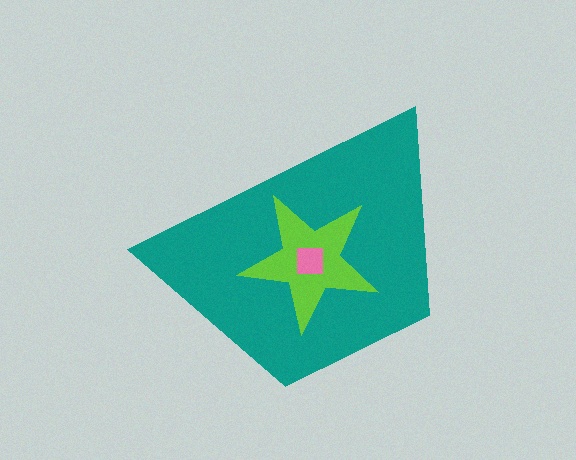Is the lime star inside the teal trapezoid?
Yes.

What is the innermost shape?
The pink square.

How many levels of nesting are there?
3.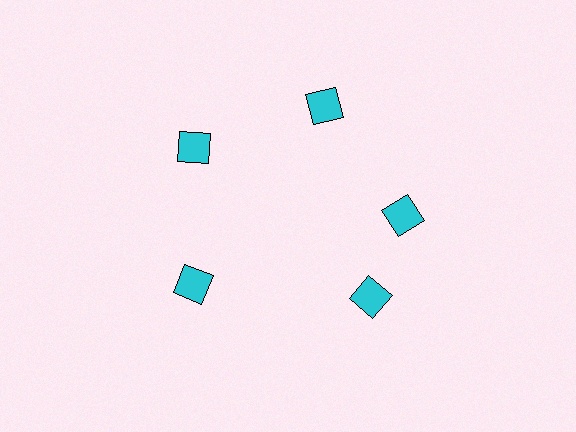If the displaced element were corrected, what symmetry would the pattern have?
It would have 5-fold rotational symmetry — the pattern would map onto itself every 72 degrees.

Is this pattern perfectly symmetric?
No. The 5 cyan diamonds are arranged in a ring, but one element near the 5 o'clock position is rotated out of alignment along the ring, breaking the 5-fold rotational symmetry.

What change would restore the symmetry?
The symmetry would be restored by rotating it back into even spacing with its neighbors so that all 5 diamonds sit at equal angles and equal distance from the center.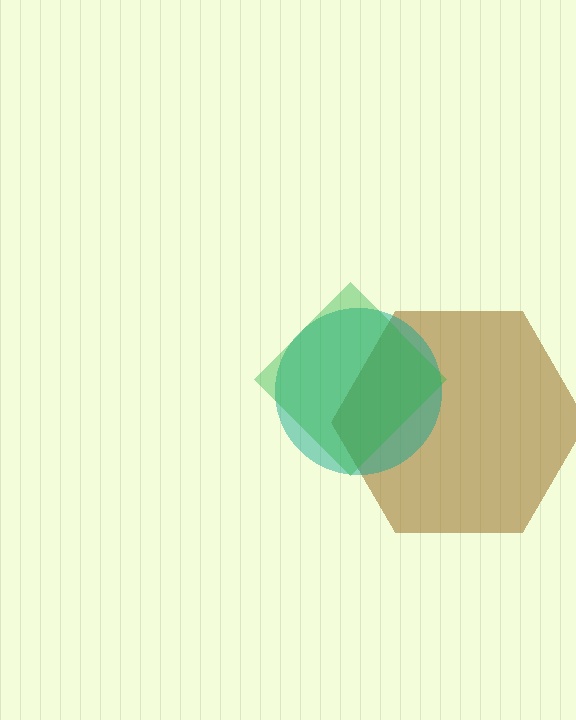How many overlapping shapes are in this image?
There are 3 overlapping shapes in the image.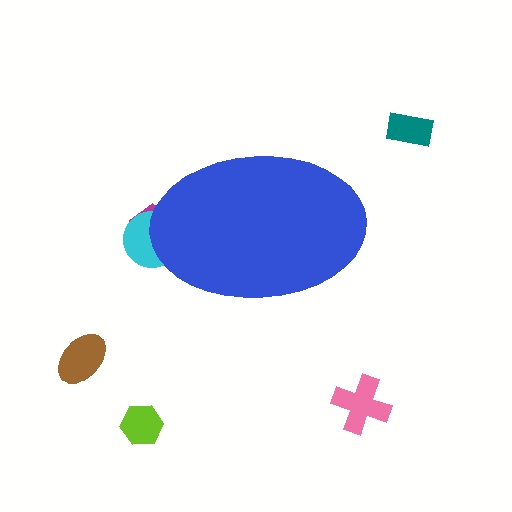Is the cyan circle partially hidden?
Yes, the cyan circle is partially hidden behind the blue ellipse.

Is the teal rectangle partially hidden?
No, the teal rectangle is fully visible.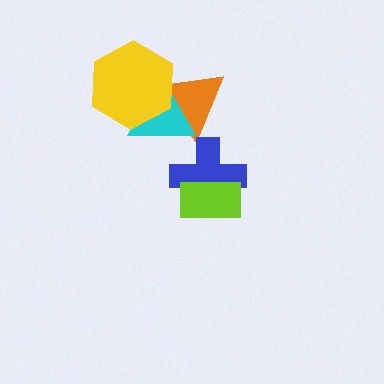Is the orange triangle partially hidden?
Yes, it is partially covered by another shape.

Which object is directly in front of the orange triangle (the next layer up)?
The cyan triangle is directly in front of the orange triangle.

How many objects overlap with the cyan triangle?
2 objects overlap with the cyan triangle.